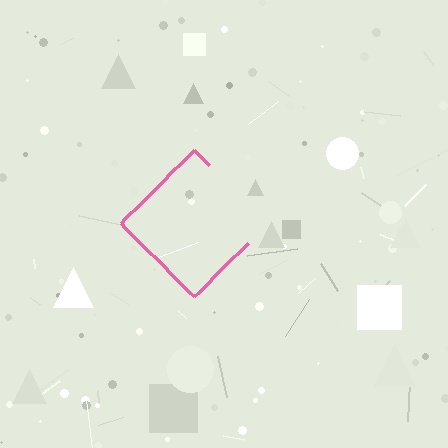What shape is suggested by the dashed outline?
The dashed outline suggests a diamond.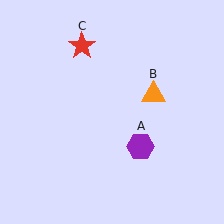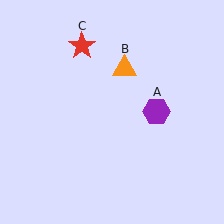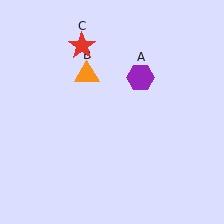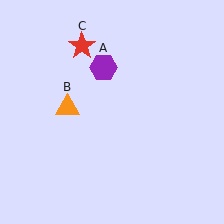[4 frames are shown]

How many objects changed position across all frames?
2 objects changed position: purple hexagon (object A), orange triangle (object B).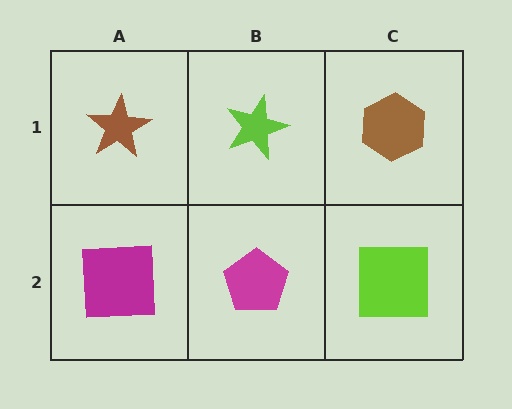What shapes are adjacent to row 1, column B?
A magenta pentagon (row 2, column B), a brown star (row 1, column A), a brown hexagon (row 1, column C).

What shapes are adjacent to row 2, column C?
A brown hexagon (row 1, column C), a magenta pentagon (row 2, column B).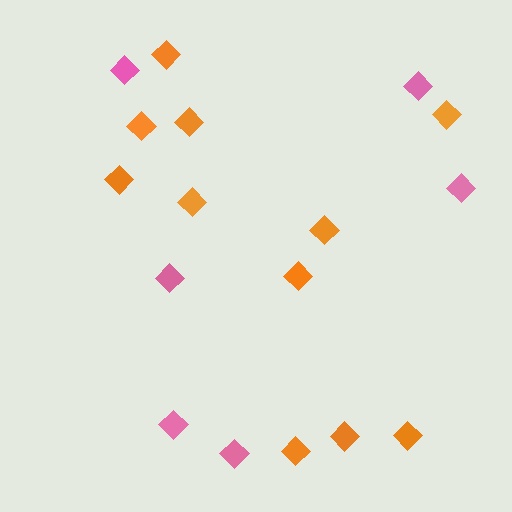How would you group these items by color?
There are 2 groups: one group of orange diamonds (11) and one group of pink diamonds (6).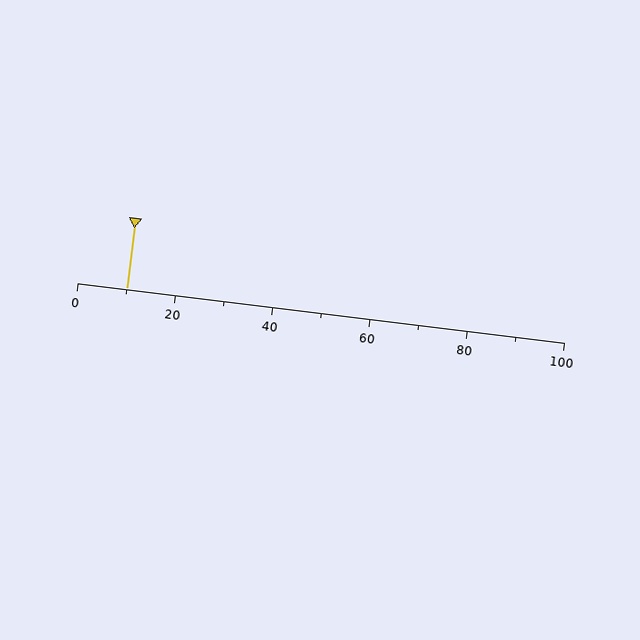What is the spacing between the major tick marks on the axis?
The major ticks are spaced 20 apart.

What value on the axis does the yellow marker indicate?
The marker indicates approximately 10.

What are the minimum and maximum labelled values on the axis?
The axis runs from 0 to 100.